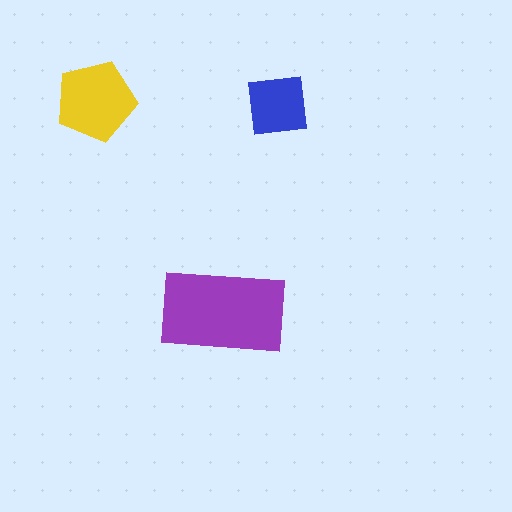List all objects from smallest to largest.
The blue square, the yellow pentagon, the purple rectangle.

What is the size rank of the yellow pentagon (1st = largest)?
2nd.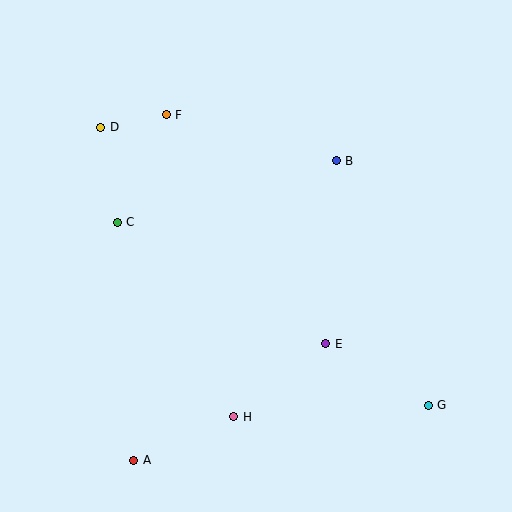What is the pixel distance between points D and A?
The distance between D and A is 335 pixels.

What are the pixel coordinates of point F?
Point F is at (166, 115).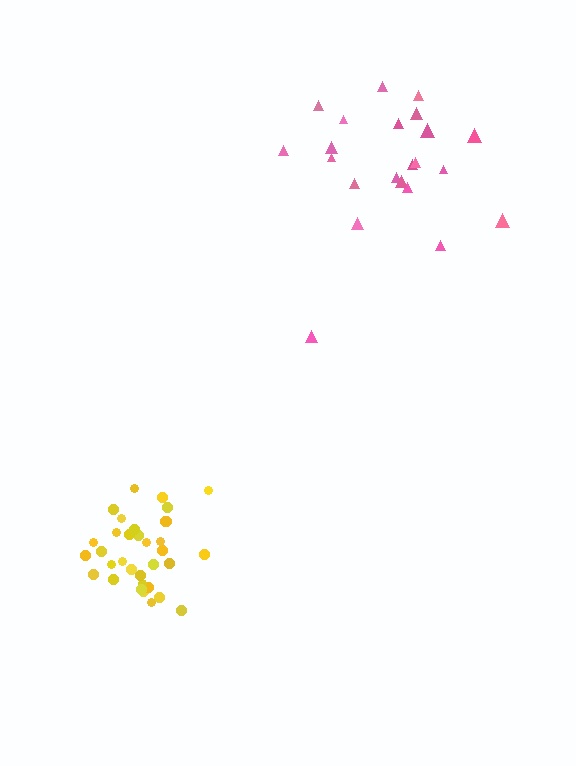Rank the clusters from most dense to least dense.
yellow, pink.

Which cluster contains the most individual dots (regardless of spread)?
Yellow (35).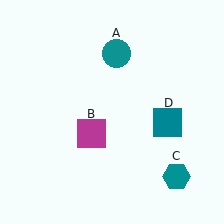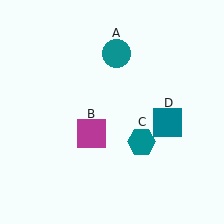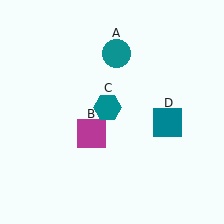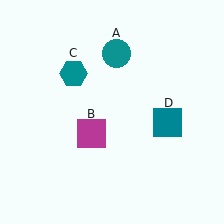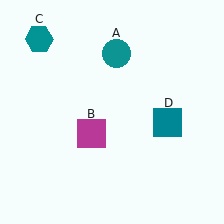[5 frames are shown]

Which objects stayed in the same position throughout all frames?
Teal circle (object A) and magenta square (object B) and teal square (object D) remained stationary.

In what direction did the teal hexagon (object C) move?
The teal hexagon (object C) moved up and to the left.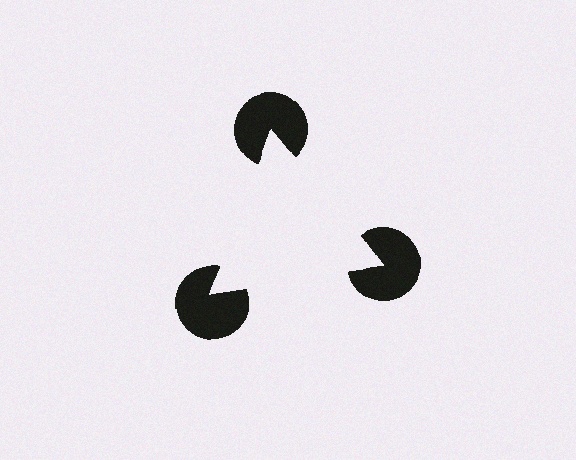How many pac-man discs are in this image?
There are 3 — one at each vertex of the illusory triangle.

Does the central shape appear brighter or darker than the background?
It typically appears slightly brighter than the background, even though no actual brightness change is drawn.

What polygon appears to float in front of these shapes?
An illusory triangle — its edges are inferred from the aligned wedge cuts in the pac-man discs, not physically drawn.